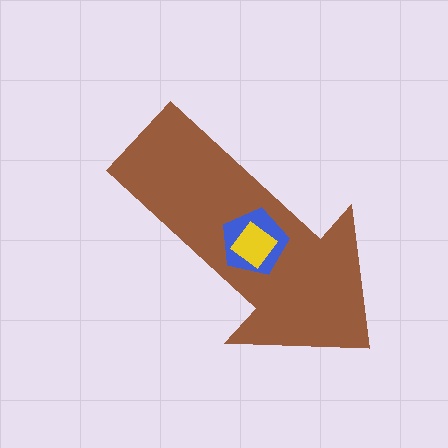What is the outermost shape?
The brown arrow.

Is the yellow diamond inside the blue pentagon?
Yes.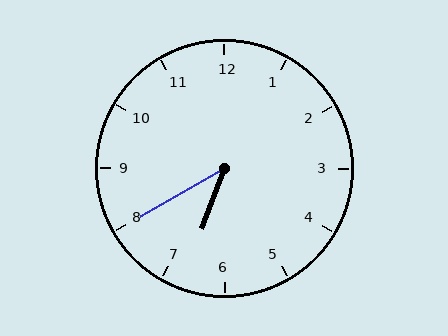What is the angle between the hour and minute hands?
Approximately 40 degrees.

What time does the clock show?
6:40.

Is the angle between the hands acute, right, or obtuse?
It is acute.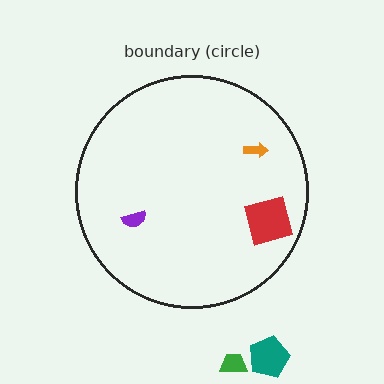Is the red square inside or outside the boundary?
Inside.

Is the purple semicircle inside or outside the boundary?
Inside.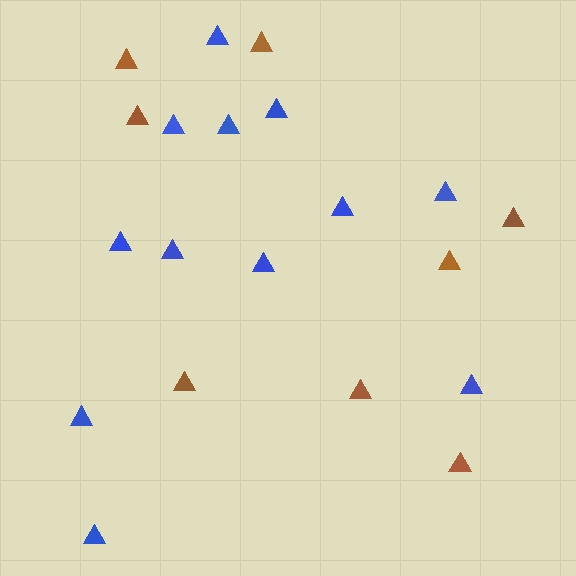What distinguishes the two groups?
There are 2 groups: one group of blue triangles (12) and one group of brown triangles (8).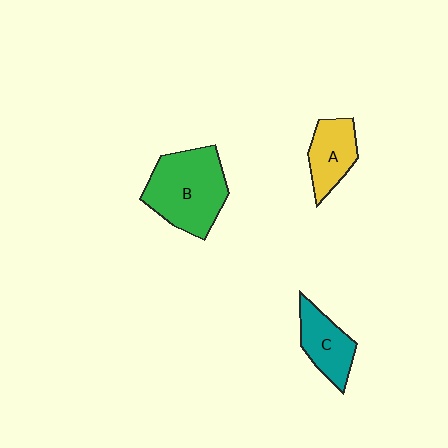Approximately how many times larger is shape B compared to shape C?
Approximately 1.8 times.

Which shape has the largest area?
Shape B (green).